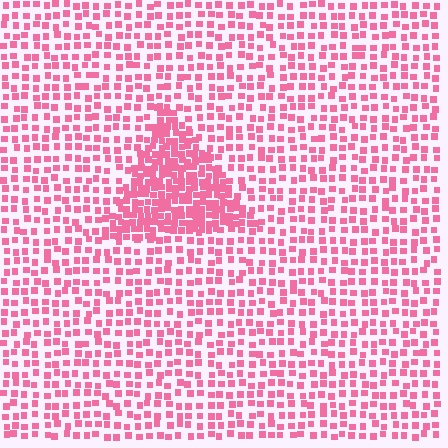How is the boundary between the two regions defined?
The boundary is defined by a change in element density (approximately 2.2x ratio). All elements are the same color, size, and shape.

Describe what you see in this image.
The image contains small pink elements arranged at two different densities. A triangle-shaped region is visible where the elements are more densely packed than the surrounding area.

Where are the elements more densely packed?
The elements are more densely packed inside the triangle boundary.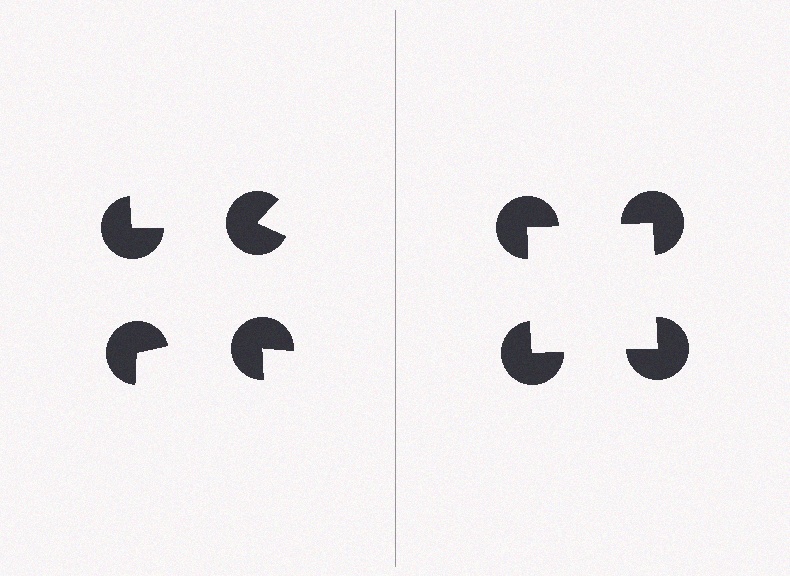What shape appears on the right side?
An illusory square.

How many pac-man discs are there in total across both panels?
8 — 4 on each side.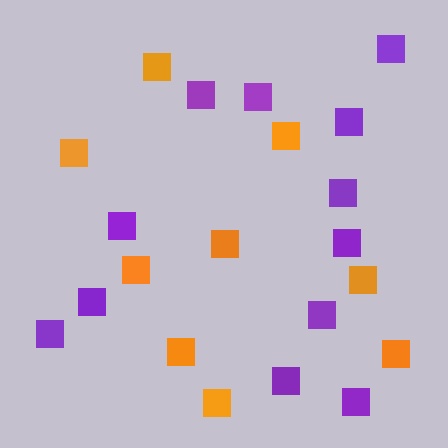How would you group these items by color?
There are 2 groups: one group of purple squares (12) and one group of orange squares (9).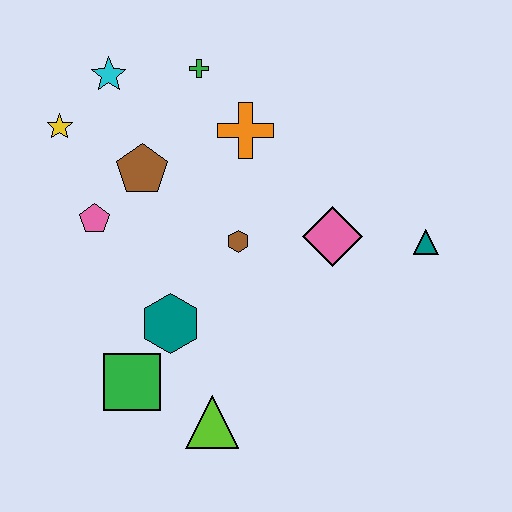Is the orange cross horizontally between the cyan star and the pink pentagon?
No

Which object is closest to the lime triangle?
The green square is closest to the lime triangle.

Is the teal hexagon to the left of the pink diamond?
Yes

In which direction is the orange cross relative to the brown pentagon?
The orange cross is to the right of the brown pentagon.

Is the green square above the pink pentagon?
No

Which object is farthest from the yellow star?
The teal triangle is farthest from the yellow star.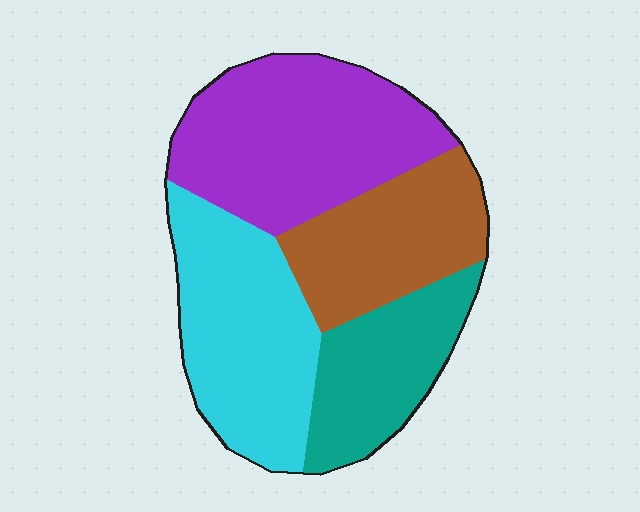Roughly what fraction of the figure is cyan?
Cyan takes up between a sixth and a third of the figure.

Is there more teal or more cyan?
Cyan.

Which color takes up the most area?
Purple, at roughly 30%.